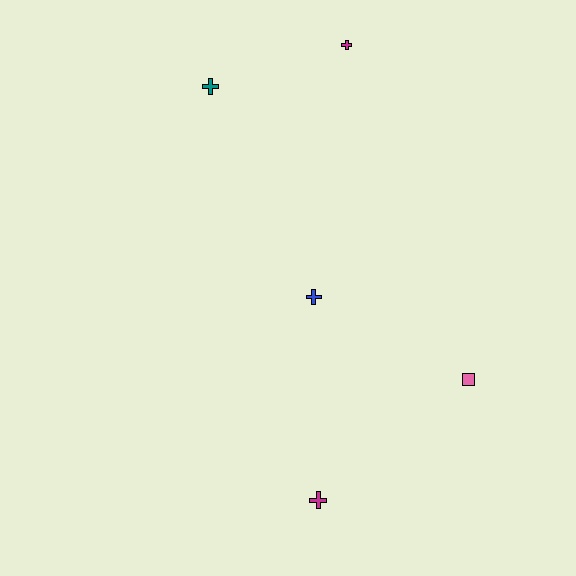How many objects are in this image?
There are 5 objects.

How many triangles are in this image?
There are no triangles.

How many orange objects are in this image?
There are no orange objects.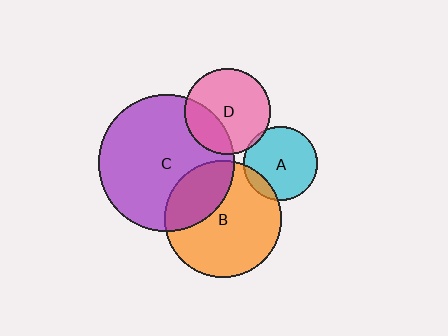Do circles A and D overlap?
Yes.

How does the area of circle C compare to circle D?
Approximately 2.5 times.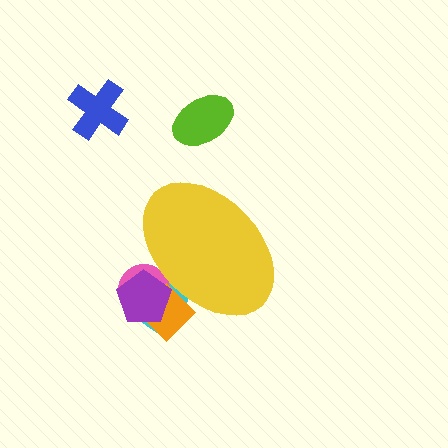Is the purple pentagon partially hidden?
Yes, the purple pentagon is partially hidden behind the yellow ellipse.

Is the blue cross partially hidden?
No, the blue cross is fully visible.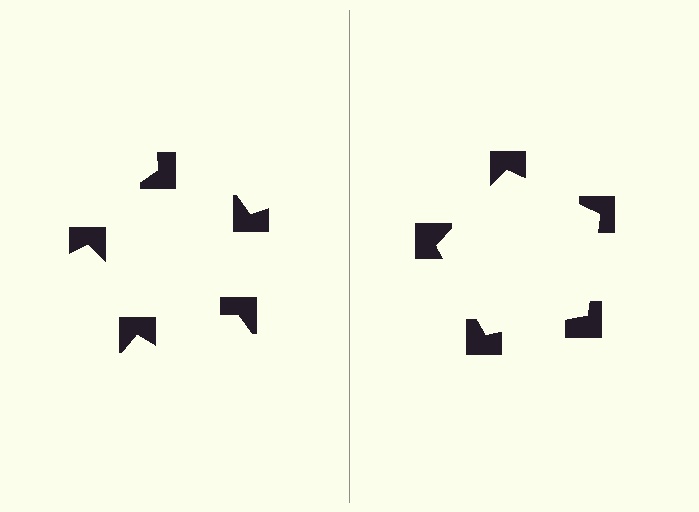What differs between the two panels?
The notched squares are positioned identically on both sides; only the wedge orientations differ. On the right they align to a pentagon; on the left they are misaligned.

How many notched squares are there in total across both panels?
10 — 5 on each side.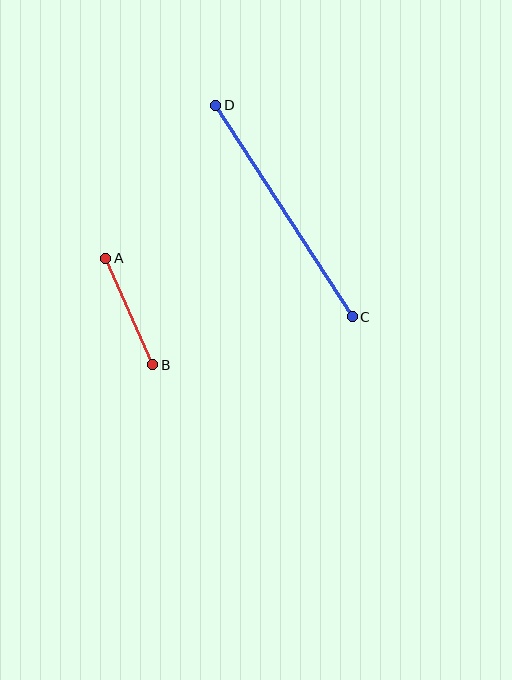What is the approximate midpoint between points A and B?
The midpoint is at approximately (129, 312) pixels.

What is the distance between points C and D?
The distance is approximately 252 pixels.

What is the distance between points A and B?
The distance is approximately 117 pixels.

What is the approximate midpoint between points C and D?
The midpoint is at approximately (284, 211) pixels.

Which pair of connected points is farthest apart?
Points C and D are farthest apart.